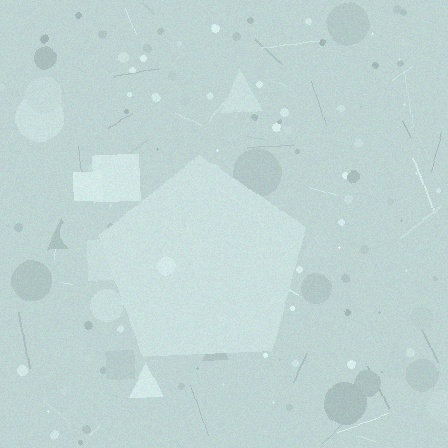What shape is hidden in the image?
A pentagon is hidden in the image.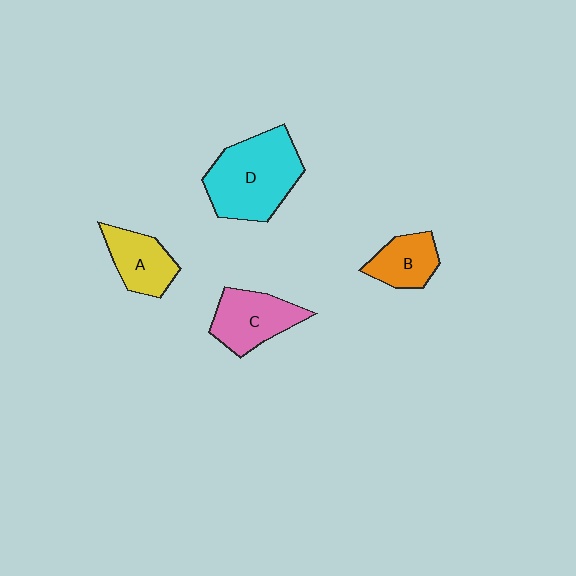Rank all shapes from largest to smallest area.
From largest to smallest: D (cyan), C (pink), A (yellow), B (orange).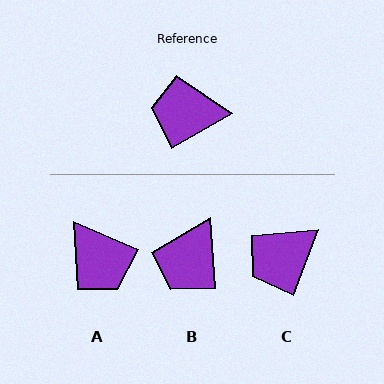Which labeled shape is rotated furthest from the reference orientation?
A, about 127 degrees away.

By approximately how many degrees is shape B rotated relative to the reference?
Approximately 65 degrees counter-clockwise.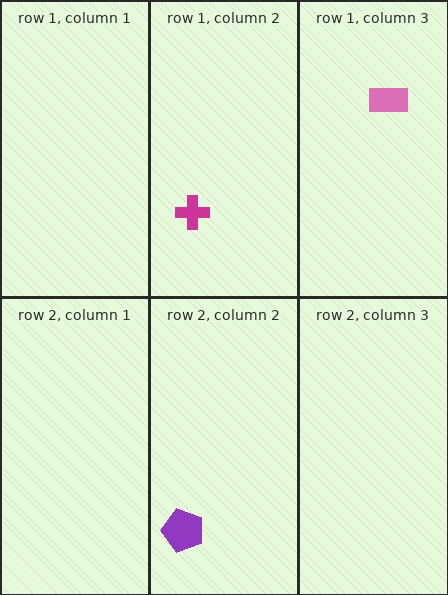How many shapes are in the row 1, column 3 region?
1.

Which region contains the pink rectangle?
The row 1, column 3 region.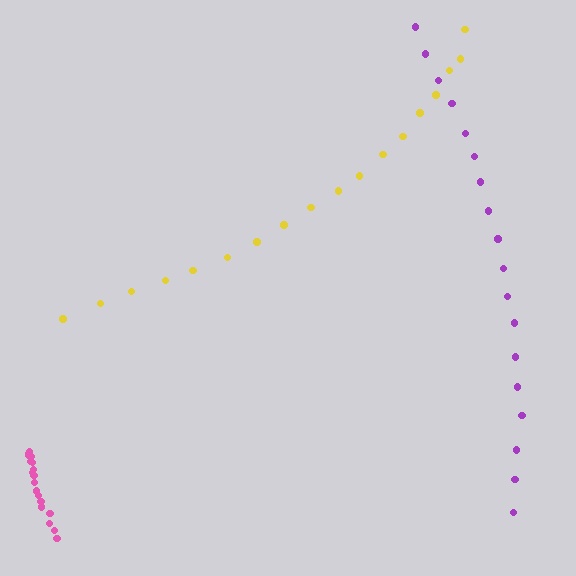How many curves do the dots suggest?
There are 3 distinct paths.